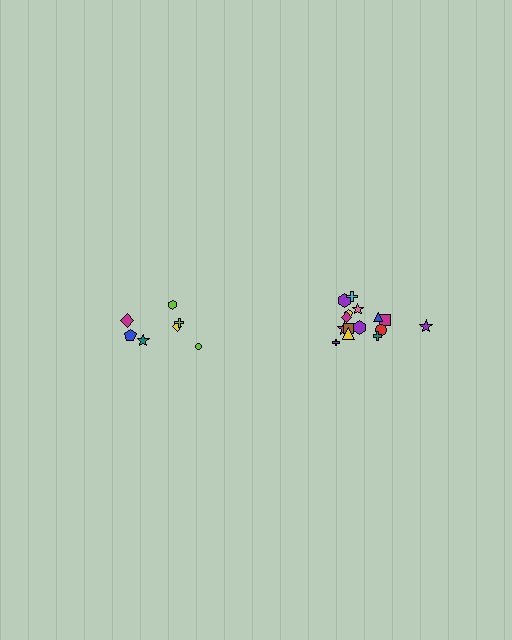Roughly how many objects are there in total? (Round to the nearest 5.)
Roughly 20 objects in total.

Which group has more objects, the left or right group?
The right group.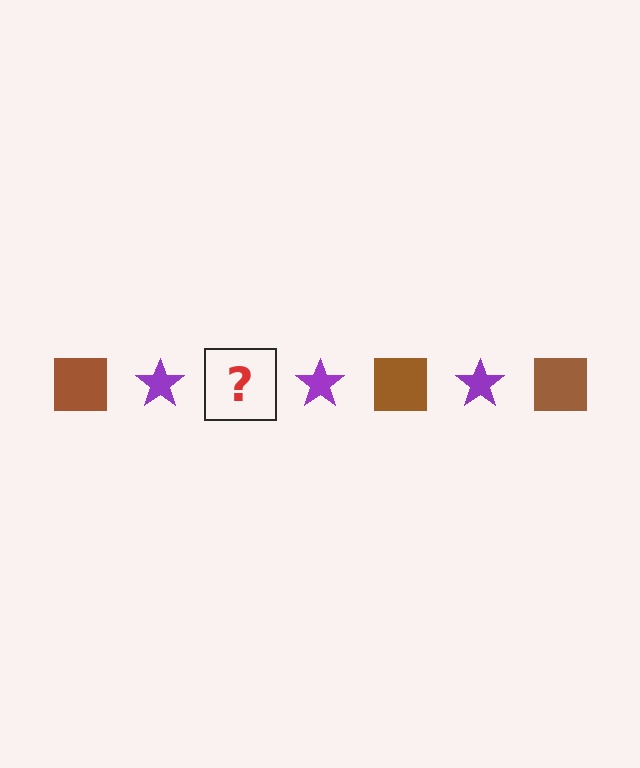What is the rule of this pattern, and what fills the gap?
The rule is that the pattern alternates between brown square and purple star. The gap should be filled with a brown square.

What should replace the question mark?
The question mark should be replaced with a brown square.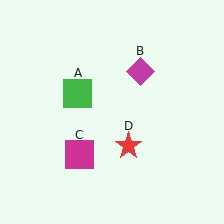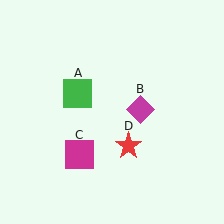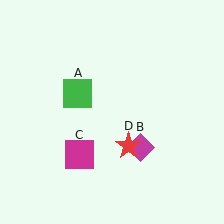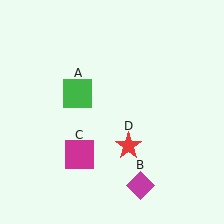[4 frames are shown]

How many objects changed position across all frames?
1 object changed position: magenta diamond (object B).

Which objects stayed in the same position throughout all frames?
Green square (object A) and magenta square (object C) and red star (object D) remained stationary.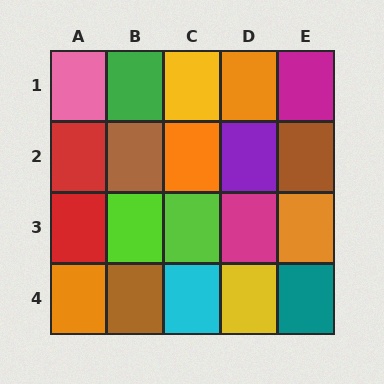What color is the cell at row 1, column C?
Yellow.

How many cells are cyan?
1 cell is cyan.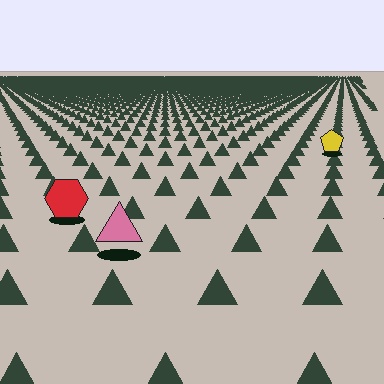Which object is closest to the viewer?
The pink triangle is closest. The texture marks near it are larger and more spread out.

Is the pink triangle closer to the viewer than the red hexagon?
Yes. The pink triangle is closer — you can tell from the texture gradient: the ground texture is coarser near it.